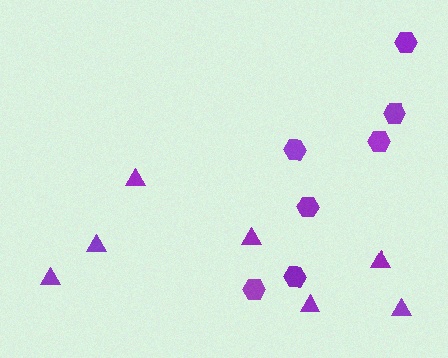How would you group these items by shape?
There are 2 groups: one group of triangles (7) and one group of hexagons (7).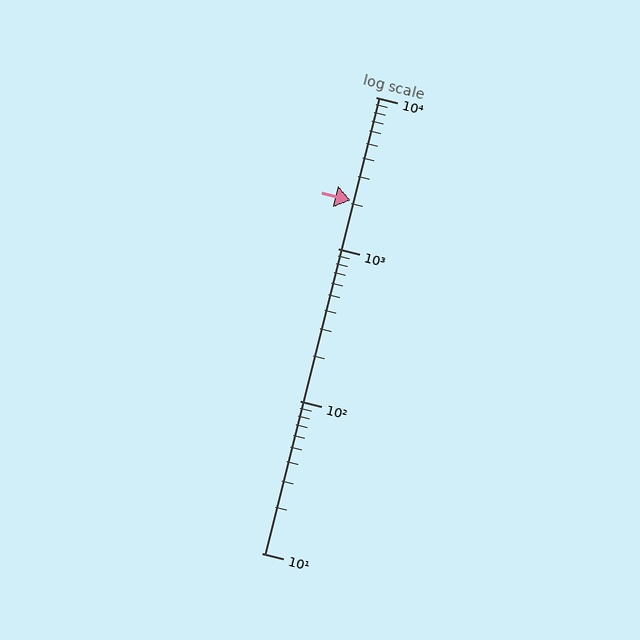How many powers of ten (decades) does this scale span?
The scale spans 3 decades, from 10 to 10000.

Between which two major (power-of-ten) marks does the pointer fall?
The pointer is between 1000 and 10000.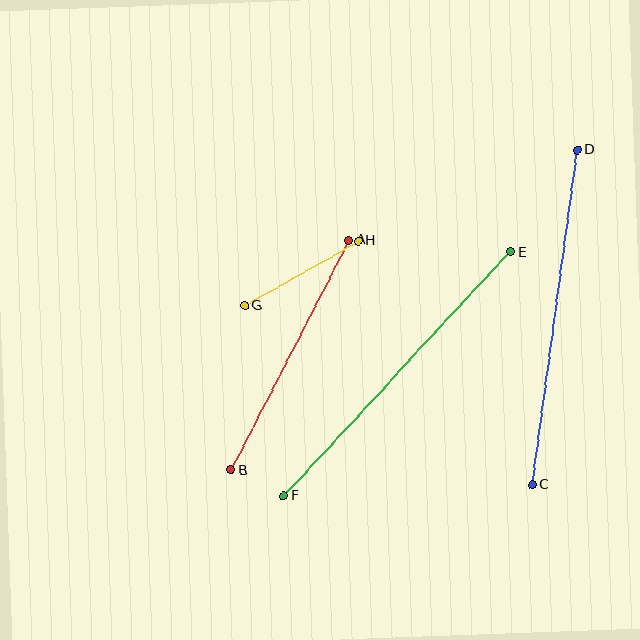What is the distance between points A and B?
The distance is approximately 258 pixels.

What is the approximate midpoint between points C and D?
The midpoint is at approximately (555, 317) pixels.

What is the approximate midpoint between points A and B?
The midpoint is at approximately (290, 355) pixels.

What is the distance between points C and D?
The distance is approximately 338 pixels.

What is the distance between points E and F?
The distance is approximately 332 pixels.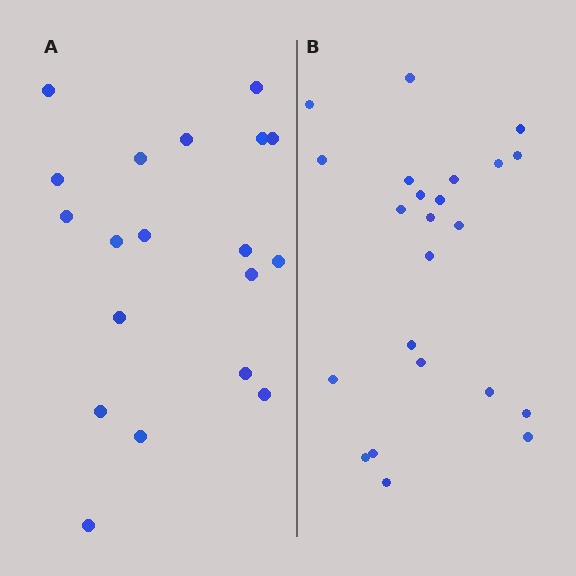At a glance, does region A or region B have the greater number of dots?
Region B (the right region) has more dots.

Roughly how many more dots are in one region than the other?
Region B has about 4 more dots than region A.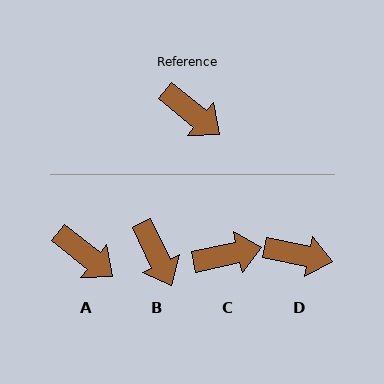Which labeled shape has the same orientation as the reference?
A.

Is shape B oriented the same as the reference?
No, it is off by about 26 degrees.